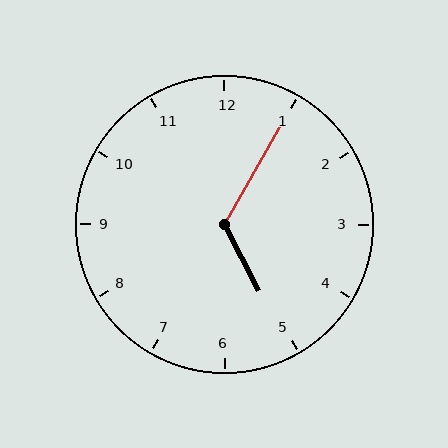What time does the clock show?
5:05.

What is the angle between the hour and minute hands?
Approximately 122 degrees.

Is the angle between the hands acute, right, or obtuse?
It is obtuse.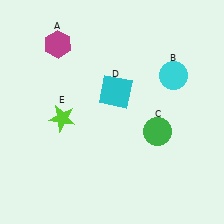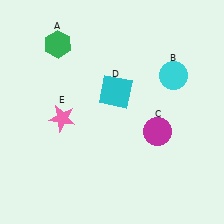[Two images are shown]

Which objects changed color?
A changed from magenta to green. C changed from green to magenta. E changed from lime to pink.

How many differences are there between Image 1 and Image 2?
There are 3 differences between the two images.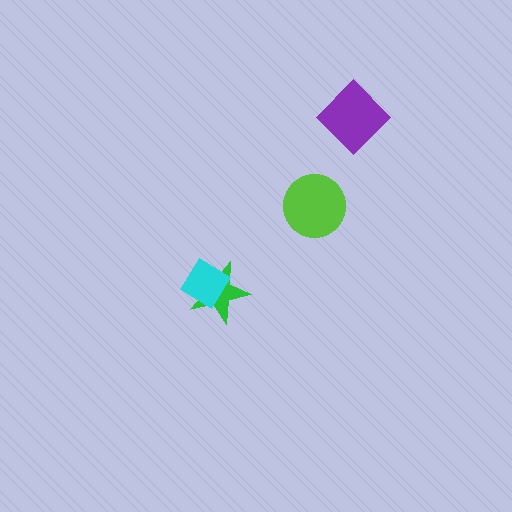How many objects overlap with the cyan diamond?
1 object overlaps with the cyan diamond.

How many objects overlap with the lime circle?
0 objects overlap with the lime circle.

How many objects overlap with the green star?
1 object overlaps with the green star.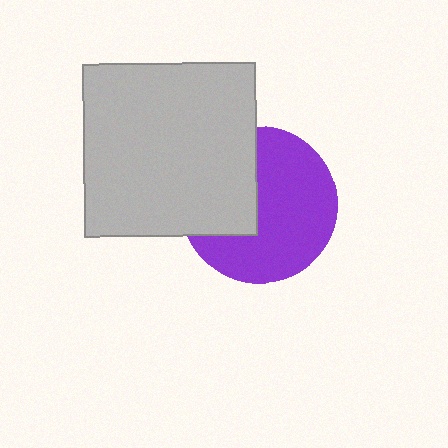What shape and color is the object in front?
The object in front is a light gray square.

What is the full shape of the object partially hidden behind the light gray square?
The partially hidden object is a purple circle.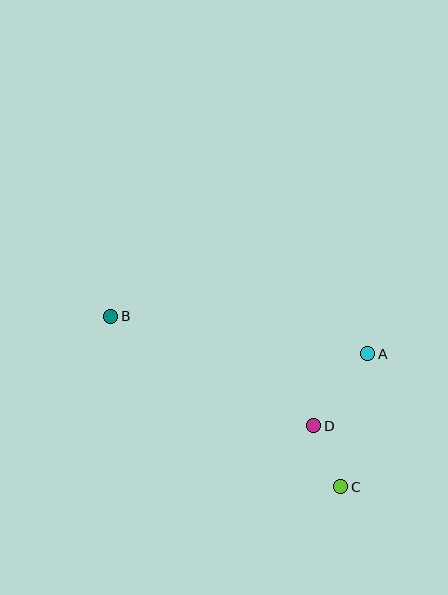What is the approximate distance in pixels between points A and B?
The distance between A and B is approximately 260 pixels.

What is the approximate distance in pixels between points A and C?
The distance between A and C is approximately 136 pixels.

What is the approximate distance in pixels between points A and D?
The distance between A and D is approximately 90 pixels.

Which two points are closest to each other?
Points C and D are closest to each other.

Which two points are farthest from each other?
Points B and C are farthest from each other.